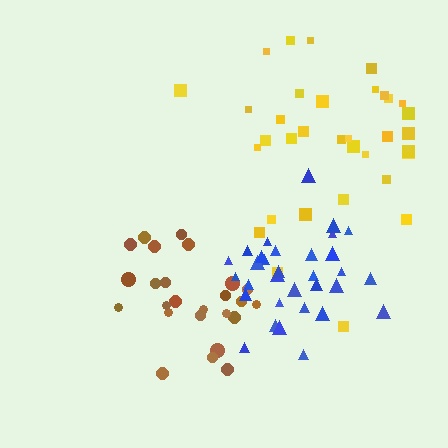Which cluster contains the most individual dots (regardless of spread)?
Yellow (35).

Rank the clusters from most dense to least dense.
blue, brown, yellow.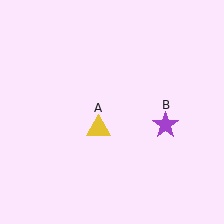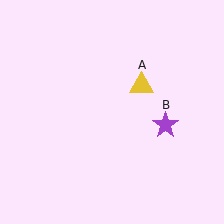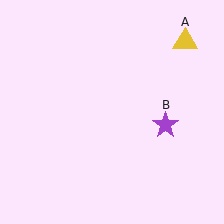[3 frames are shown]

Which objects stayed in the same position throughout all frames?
Purple star (object B) remained stationary.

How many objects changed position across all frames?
1 object changed position: yellow triangle (object A).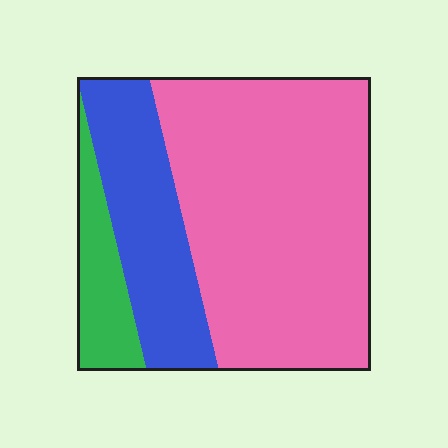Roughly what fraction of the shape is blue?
Blue takes up about one quarter (1/4) of the shape.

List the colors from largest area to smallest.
From largest to smallest: pink, blue, green.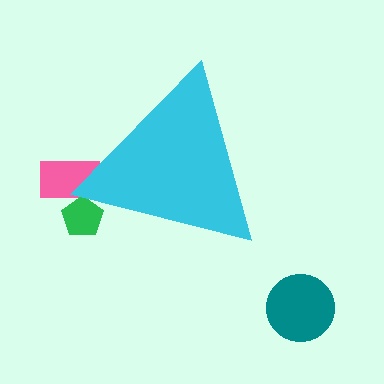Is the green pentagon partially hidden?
Yes, the green pentagon is partially hidden behind the cyan triangle.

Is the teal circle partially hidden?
No, the teal circle is fully visible.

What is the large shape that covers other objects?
A cyan triangle.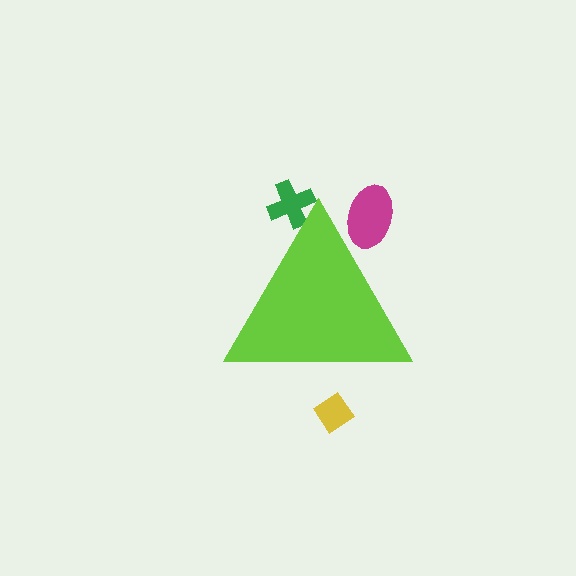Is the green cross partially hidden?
Yes, the green cross is partially hidden behind the lime triangle.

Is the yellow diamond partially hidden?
Yes, the yellow diamond is partially hidden behind the lime triangle.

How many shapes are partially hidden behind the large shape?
3 shapes are partially hidden.